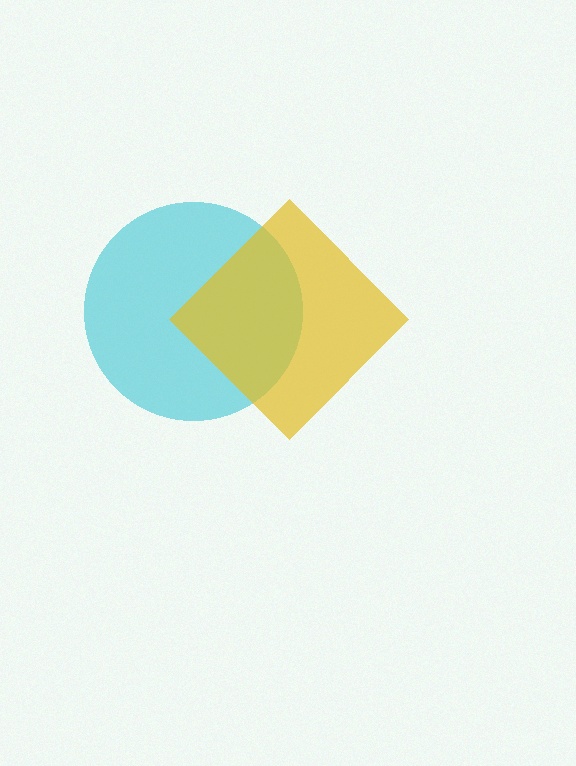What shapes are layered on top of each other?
The layered shapes are: a cyan circle, a yellow diamond.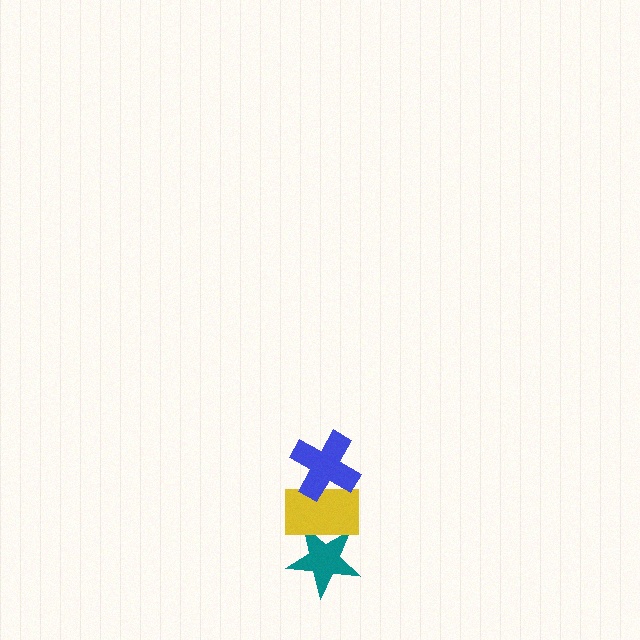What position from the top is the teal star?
The teal star is 3rd from the top.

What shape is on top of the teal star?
The yellow rectangle is on top of the teal star.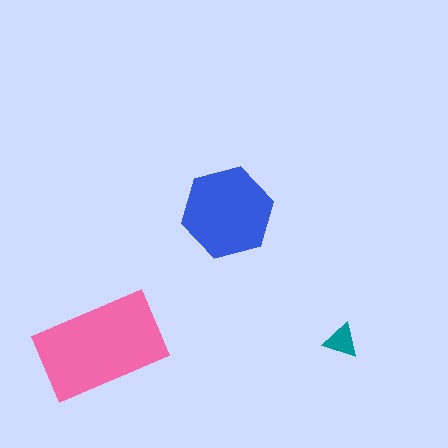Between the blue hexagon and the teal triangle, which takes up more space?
The blue hexagon.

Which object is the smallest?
The teal triangle.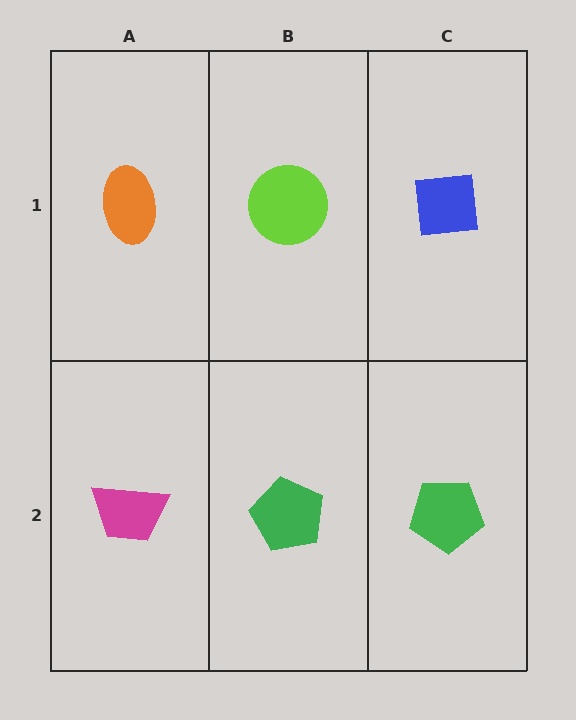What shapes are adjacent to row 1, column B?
A green pentagon (row 2, column B), an orange ellipse (row 1, column A), a blue square (row 1, column C).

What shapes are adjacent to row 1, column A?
A magenta trapezoid (row 2, column A), a lime circle (row 1, column B).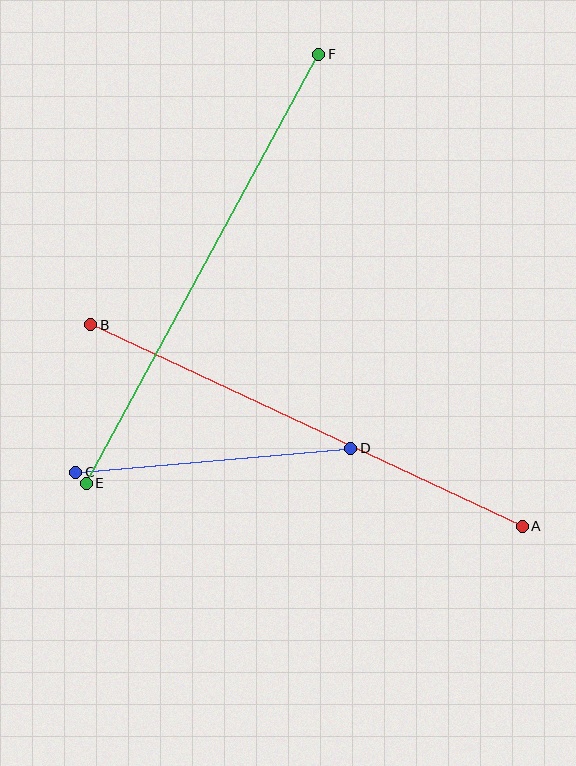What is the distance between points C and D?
The distance is approximately 276 pixels.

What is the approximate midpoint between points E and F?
The midpoint is at approximately (203, 269) pixels.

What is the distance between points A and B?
The distance is approximately 476 pixels.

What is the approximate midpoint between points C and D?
The midpoint is at approximately (213, 460) pixels.